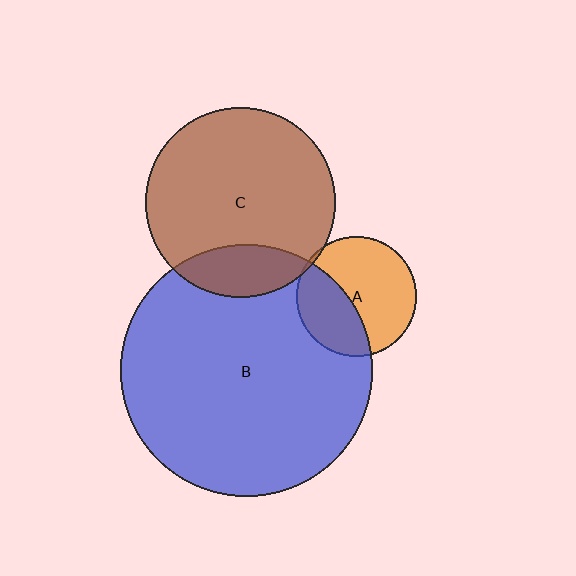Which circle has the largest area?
Circle B (blue).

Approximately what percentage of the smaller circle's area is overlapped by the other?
Approximately 40%.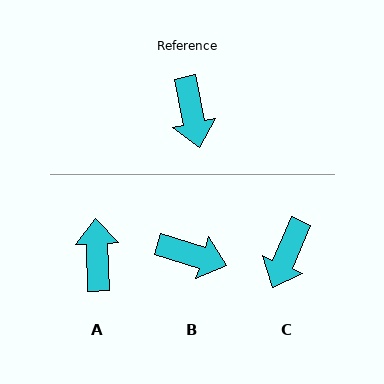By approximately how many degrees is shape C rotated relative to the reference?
Approximately 35 degrees clockwise.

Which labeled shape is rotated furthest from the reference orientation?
A, about 171 degrees away.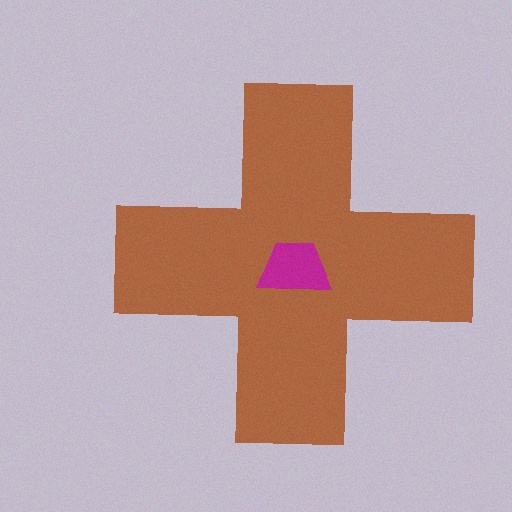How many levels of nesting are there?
2.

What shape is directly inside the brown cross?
The magenta trapezoid.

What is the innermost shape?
The magenta trapezoid.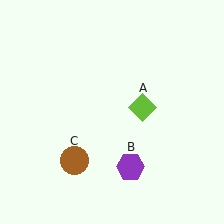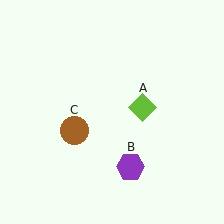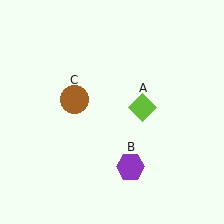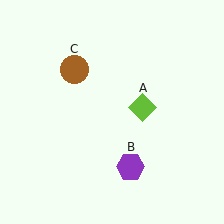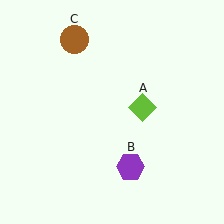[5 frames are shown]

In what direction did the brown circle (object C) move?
The brown circle (object C) moved up.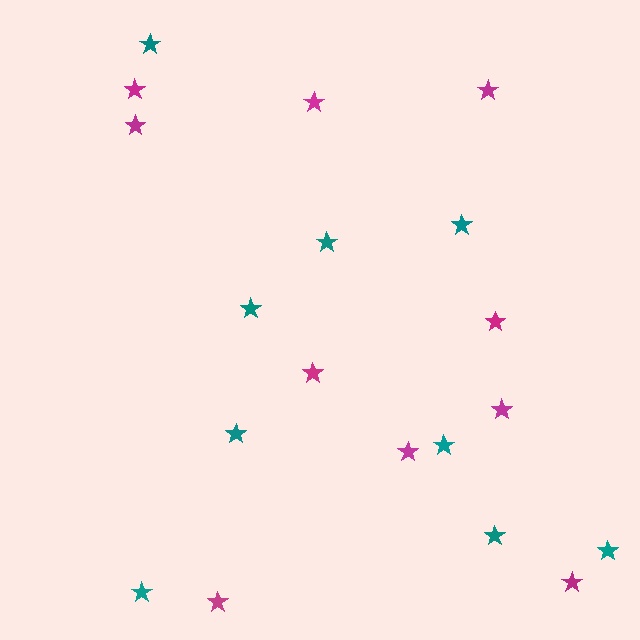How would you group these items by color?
There are 2 groups: one group of teal stars (9) and one group of magenta stars (10).